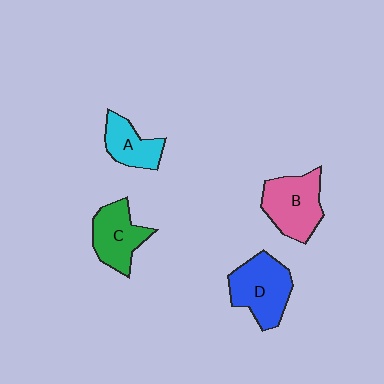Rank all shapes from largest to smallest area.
From largest to smallest: D (blue), B (pink), C (green), A (cyan).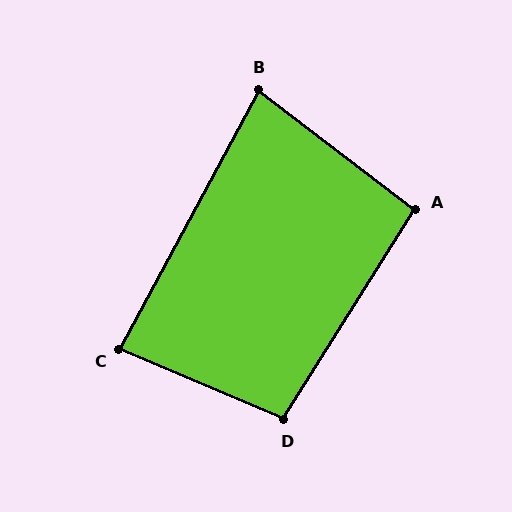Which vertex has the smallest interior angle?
B, at approximately 81 degrees.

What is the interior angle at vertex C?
Approximately 85 degrees (acute).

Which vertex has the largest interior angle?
D, at approximately 99 degrees.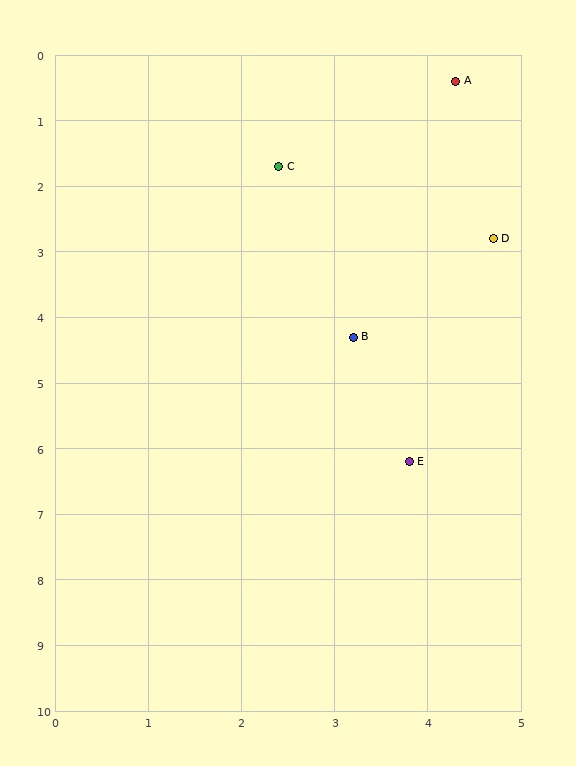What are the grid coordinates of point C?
Point C is at approximately (2.4, 1.7).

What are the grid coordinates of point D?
Point D is at approximately (4.7, 2.8).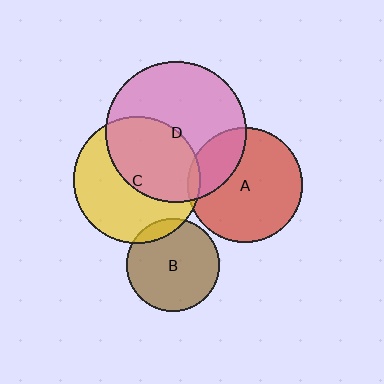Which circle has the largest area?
Circle D (pink).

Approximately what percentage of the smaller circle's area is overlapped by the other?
Approximately 5%.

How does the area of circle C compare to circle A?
Approximately 1.2 times.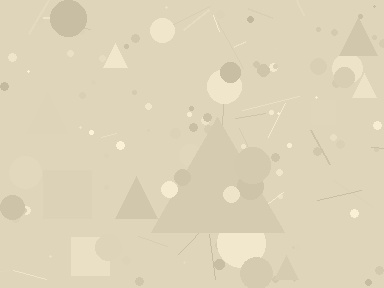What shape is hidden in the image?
A triangle is hidden in the image.